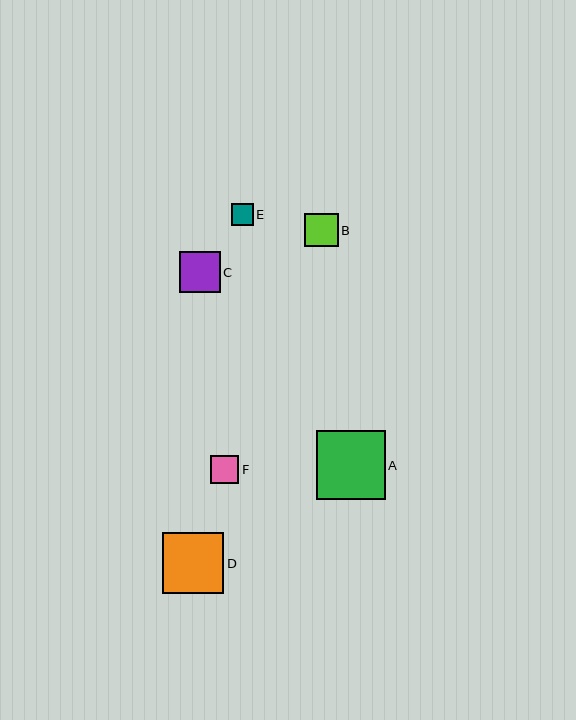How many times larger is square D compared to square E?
Square D is approximately 2.8 times the size of square E.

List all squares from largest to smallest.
From largest to smallest: A, D, C, B, F, E.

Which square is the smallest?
Square E is the smallest with a size of approximately 22 pixels.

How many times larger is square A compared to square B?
Square A is approximately 2.1 times the size of square B.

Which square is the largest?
Square A is the largest with a size of approximately 69 pixels.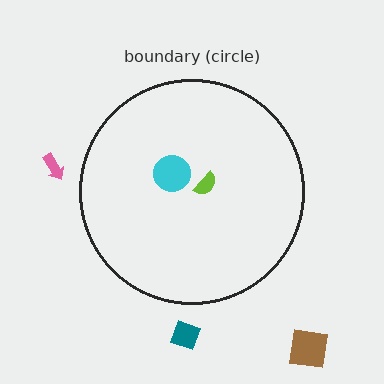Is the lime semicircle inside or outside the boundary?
Inside.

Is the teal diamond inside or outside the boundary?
Outside.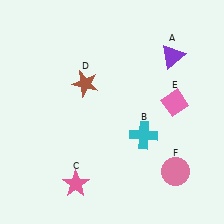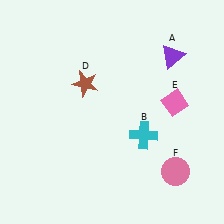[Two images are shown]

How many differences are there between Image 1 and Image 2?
There is 1 difference between the two images.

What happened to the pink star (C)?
The pink star (C) was removed in Image 2. It was in the bottom-left area of Image 1.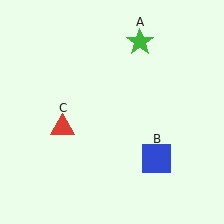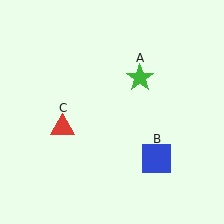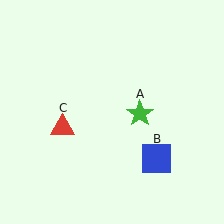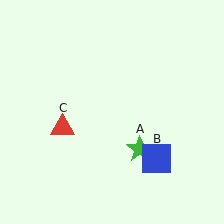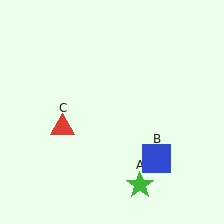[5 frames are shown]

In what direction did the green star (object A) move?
The green star (object A) moved down.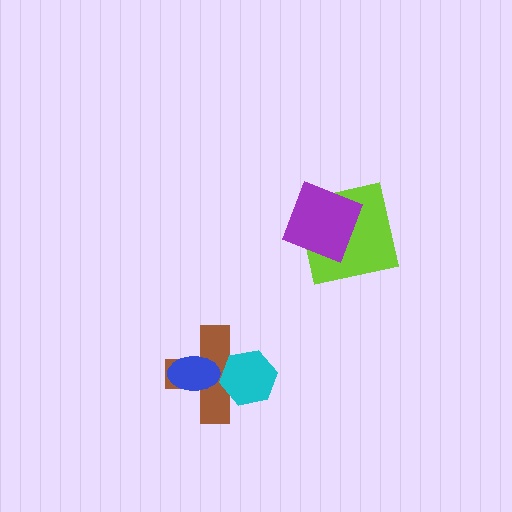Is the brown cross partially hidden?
Yes, it is partially covered by another shape.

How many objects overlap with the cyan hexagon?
1 object overlaps with the cyan hexagon.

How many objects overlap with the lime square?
1 object overlaps with the lime square.